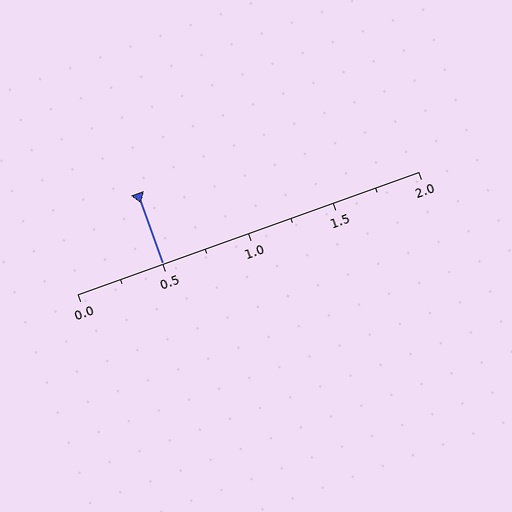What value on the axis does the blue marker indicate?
The marker indicates approximately 0.5.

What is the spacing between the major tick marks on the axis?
The major ticks are spaced 0.5 apart.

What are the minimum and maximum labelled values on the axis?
The axis runs from 0.0 to 2.0.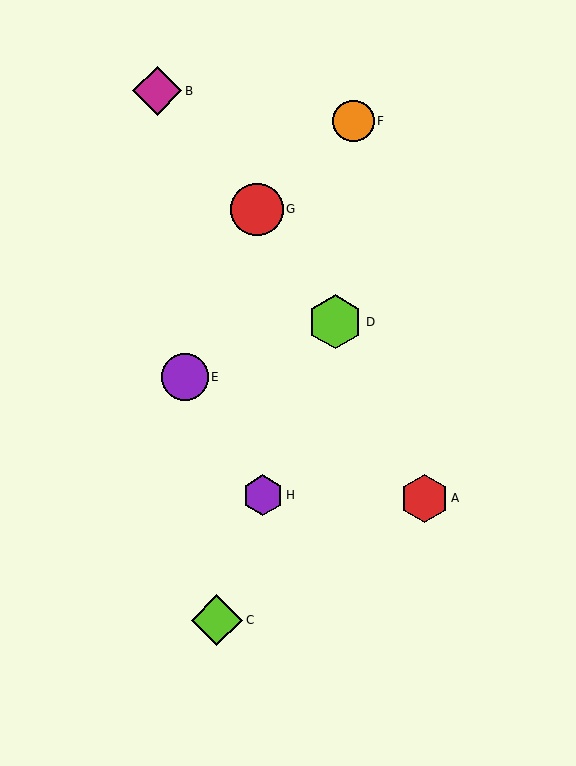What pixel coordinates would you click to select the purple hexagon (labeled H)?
Click at (263, 495) to select the purple hexagon H.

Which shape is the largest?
The lime hexagon (labeled D) is the largest.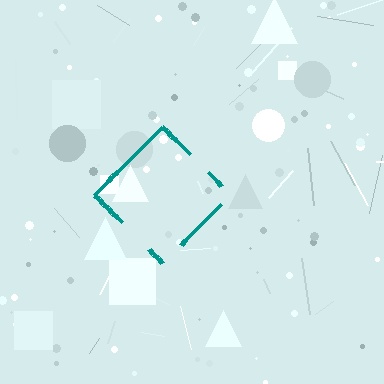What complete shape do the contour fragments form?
The contour fragments form a diamond.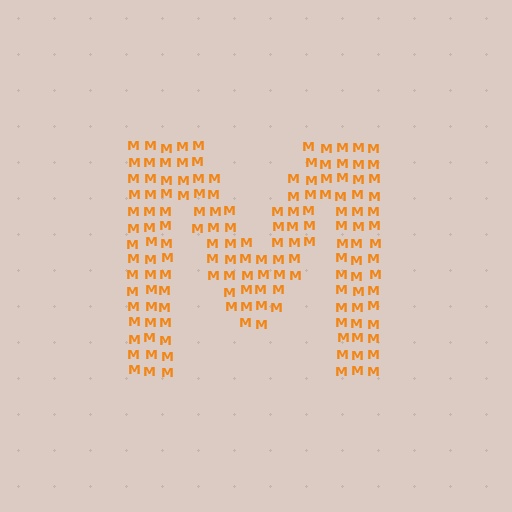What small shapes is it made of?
It is made of small letter M's.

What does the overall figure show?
The overall figure shows the letter M.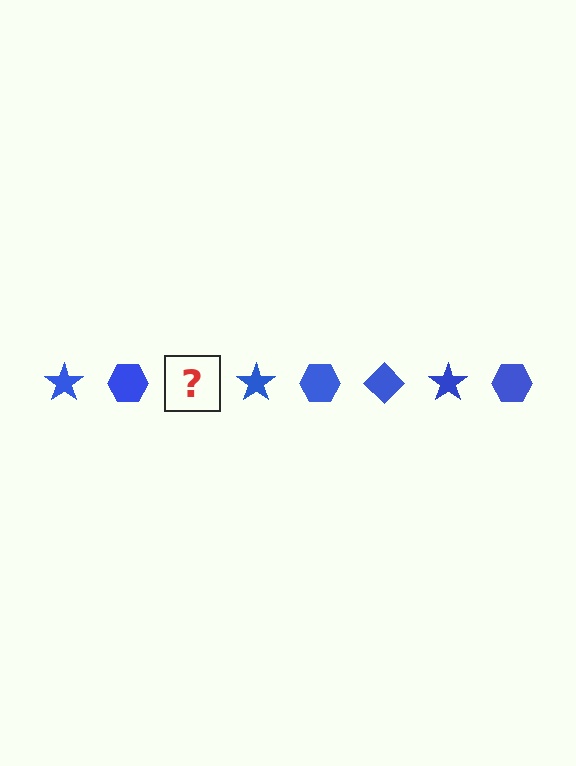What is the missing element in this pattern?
The missing element is a blue diamond.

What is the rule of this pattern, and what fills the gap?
The rule is that the pattern cycles through star, hexagon, diamond shapes in blue. The gap should be filled with a blue diamond.